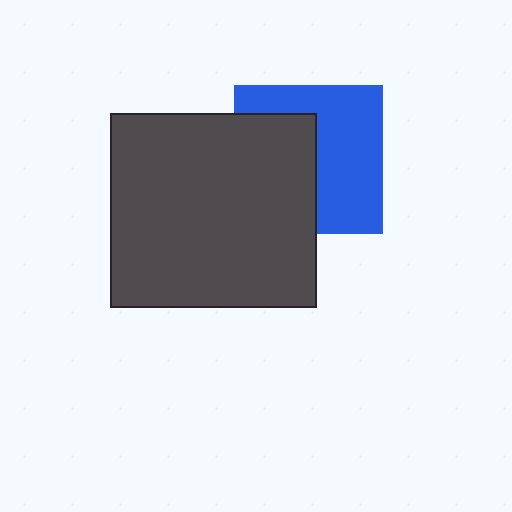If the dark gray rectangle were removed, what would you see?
You would see the complete blue square.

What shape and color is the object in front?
The object in front is a dark gray rectangle.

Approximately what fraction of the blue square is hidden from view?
Roughly 45% of the blue square is hidden behind the dark gray rectangle.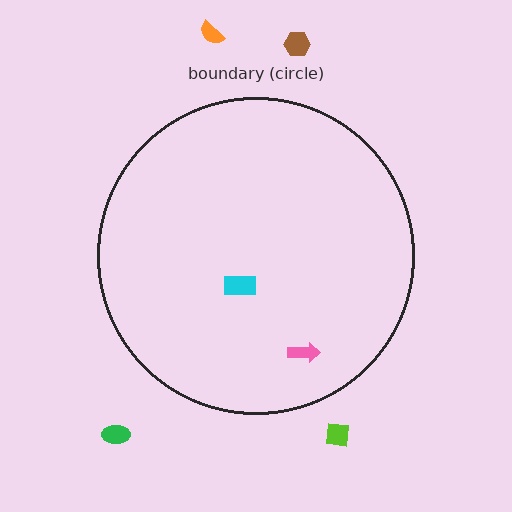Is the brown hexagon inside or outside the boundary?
Outside.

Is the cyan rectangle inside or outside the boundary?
Inside.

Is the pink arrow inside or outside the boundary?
Inside.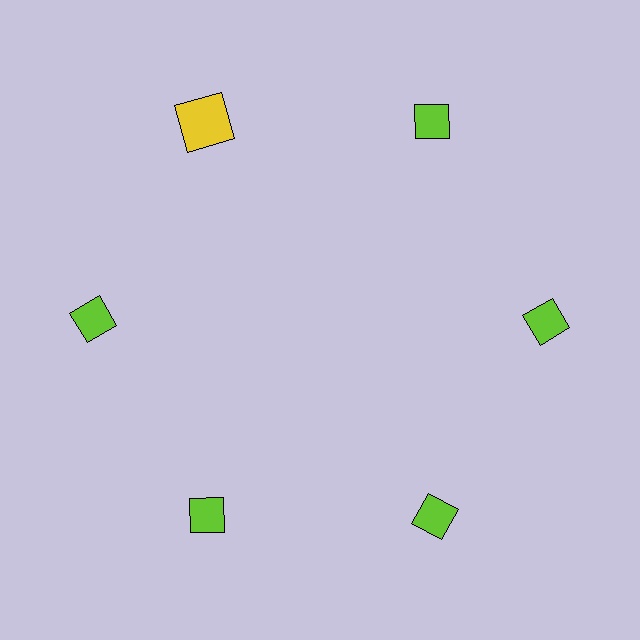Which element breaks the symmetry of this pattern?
The yellow square at roughly the 11 o'clock position breaks the symmetry. All other shapes are lime diamonds.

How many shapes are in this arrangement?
There are 6 shapes arranged in a ring pattern.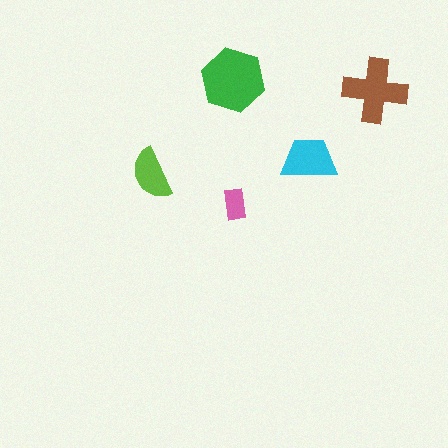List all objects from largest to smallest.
The green hexagon, the brown cross, the cyan trapezoid, the lime semicircle, the pink rectangle.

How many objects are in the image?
There are 5 objects in the image.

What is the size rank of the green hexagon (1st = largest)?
1st.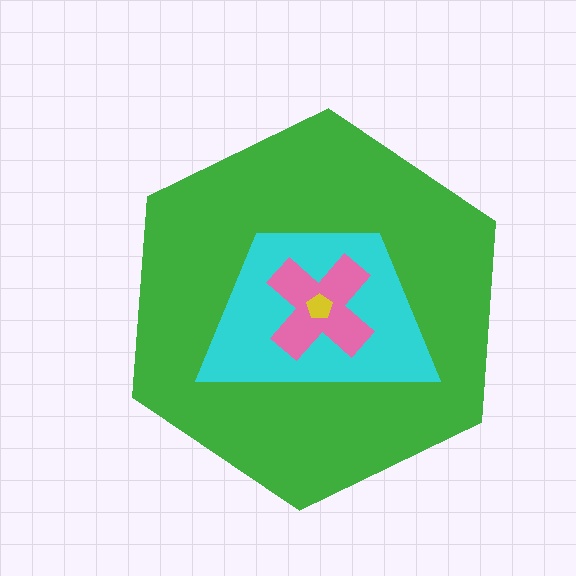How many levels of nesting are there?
4.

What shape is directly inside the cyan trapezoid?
The pink cross.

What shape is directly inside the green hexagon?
The cyan trapezoid.